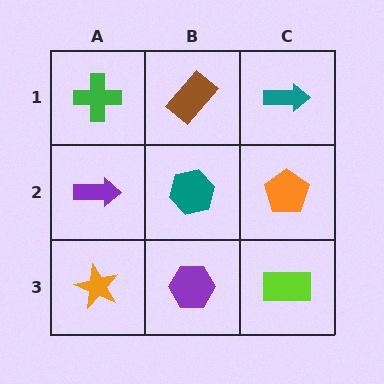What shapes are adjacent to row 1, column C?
An orange pentagon (row 2, column C), a brown rectangle (row 1, column B).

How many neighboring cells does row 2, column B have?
4.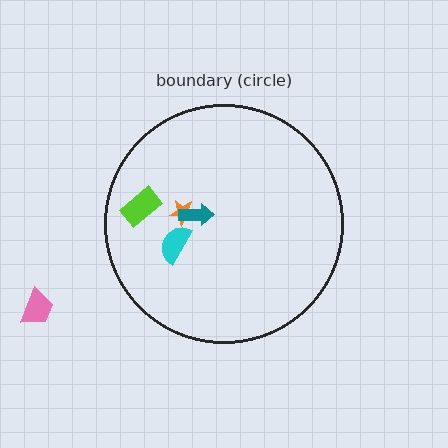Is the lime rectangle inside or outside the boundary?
Inside.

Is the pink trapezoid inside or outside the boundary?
Outside.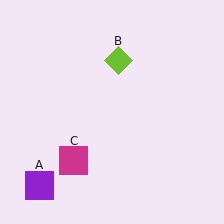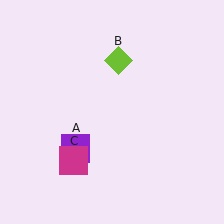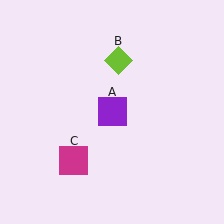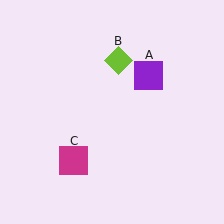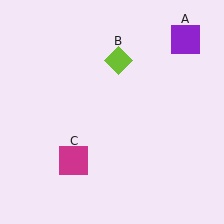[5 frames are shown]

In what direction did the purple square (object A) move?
The purple square (object A) moved up and to the right.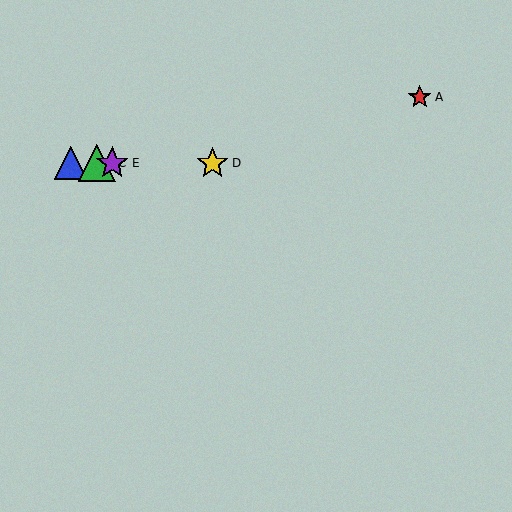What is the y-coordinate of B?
Object B is at y≈163.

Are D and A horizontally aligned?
No, D is at y≈163 and A is at y≈97.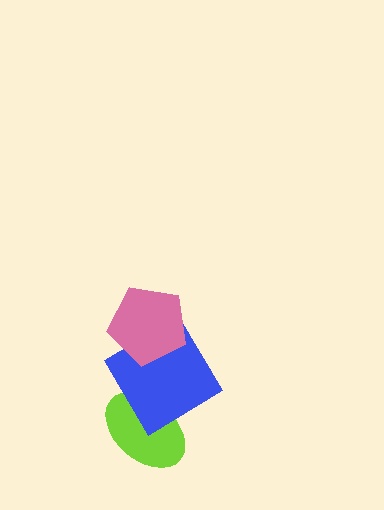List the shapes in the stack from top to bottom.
From top to bottom: the pink pentagon, the blue diamond, the lime ellipse.